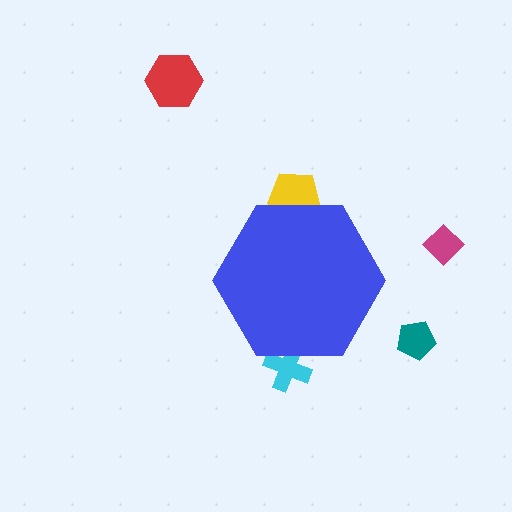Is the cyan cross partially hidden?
Yes, the cyan cross is partially hidden behind the blue hexagon.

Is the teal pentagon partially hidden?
No, the teal pentagon is fully visible.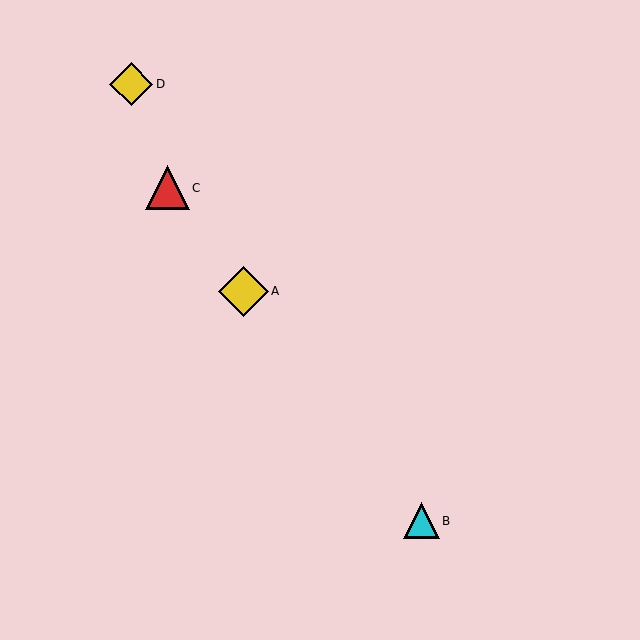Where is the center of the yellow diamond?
The center of the yellow diamond is at (243, 291).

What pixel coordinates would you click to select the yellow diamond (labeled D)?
Click at (131, 84) to select the yellow diamond D.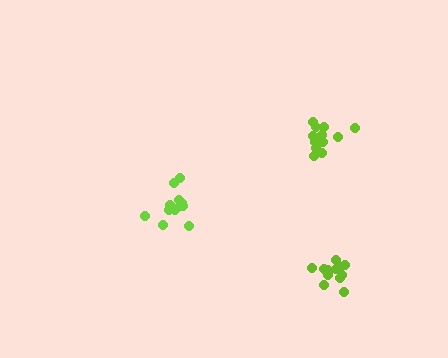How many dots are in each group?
Group 1: 14 dots, Group 2: 13 dots, Group 3: 12 dots (39 total).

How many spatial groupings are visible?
There are 3 spatial groupings.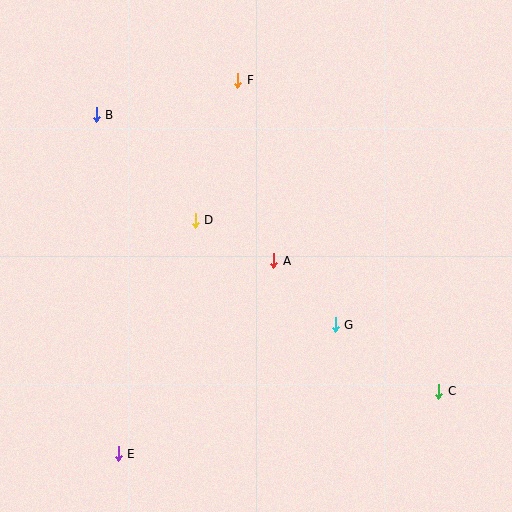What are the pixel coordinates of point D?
Point D is at (195, 220).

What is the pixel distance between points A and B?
The distance between A and B is 230 pixels.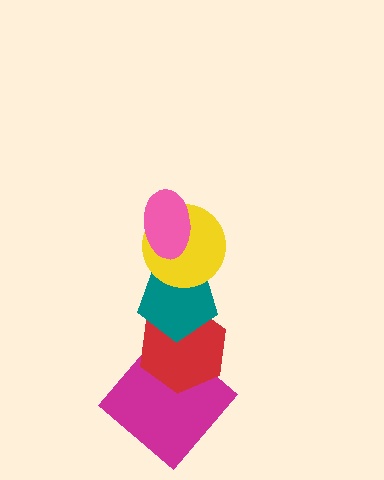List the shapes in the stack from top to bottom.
From top to bottom: the pink ellipse, the yellow circle, the teal pentagon, the red hexagon, the magenta diamond.